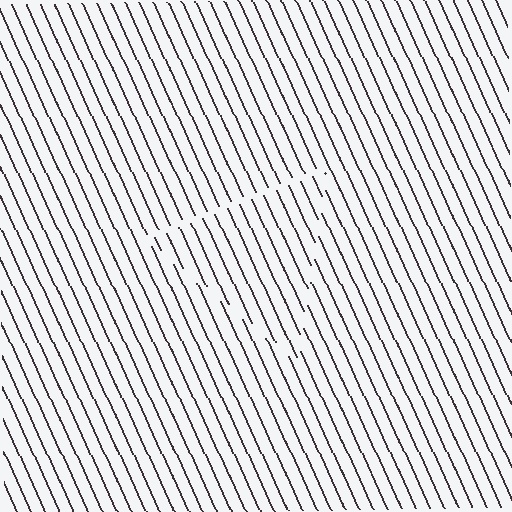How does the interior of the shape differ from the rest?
The interior of the shape contains the same grating, shifted by half a period — the contour is defined by the phase discontinuity where line-ends from the inner and outer gratings abut.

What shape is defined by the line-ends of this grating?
An illusory triangle. The interior of the shape contains the same grating, shifted by half a period — the contour is defined by the phase discontinuity where line-ends from the inner and outer gratings abut.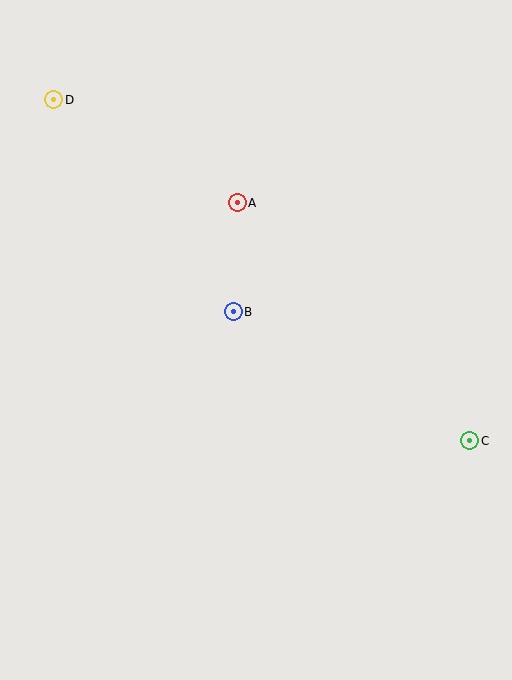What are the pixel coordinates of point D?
Point D is at (54, 100).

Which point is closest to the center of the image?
Point B at (233, 312) is closest to the center.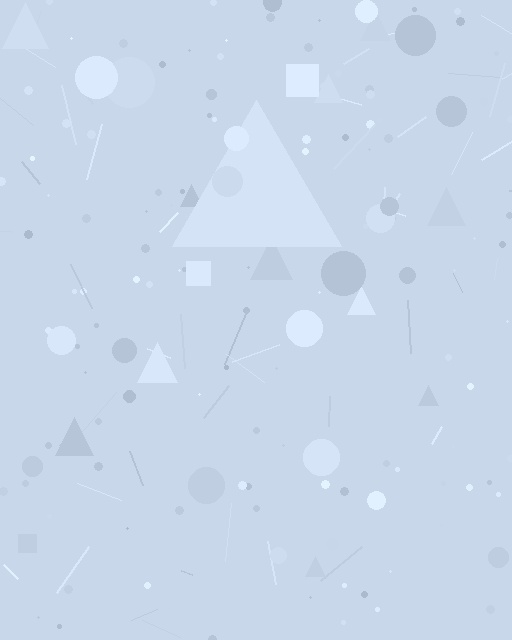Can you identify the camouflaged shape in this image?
The camouflaged shape is a triangle.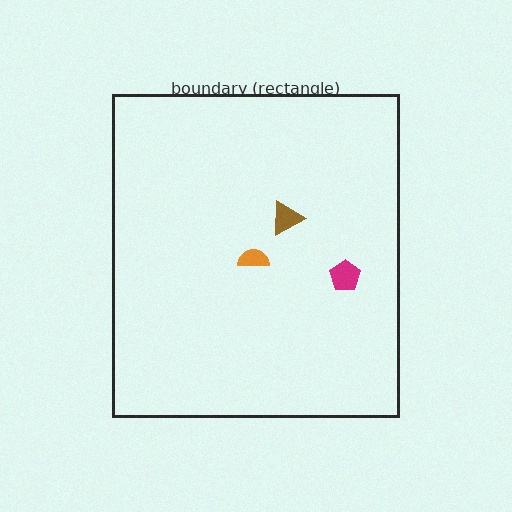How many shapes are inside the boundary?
3 inside, 0 outside.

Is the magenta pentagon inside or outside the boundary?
Inside.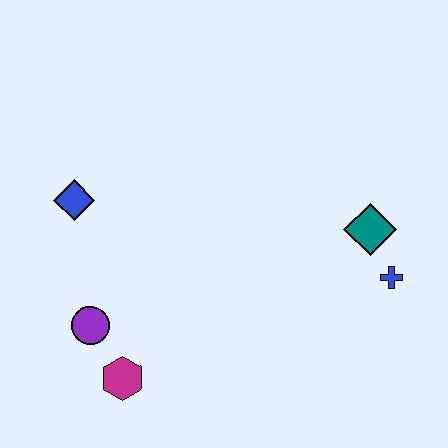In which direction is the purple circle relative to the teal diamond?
The purple circle is to the left of the teal diamond.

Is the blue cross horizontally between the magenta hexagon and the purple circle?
No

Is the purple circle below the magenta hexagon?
No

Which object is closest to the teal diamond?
The blue cross is closest to the teal diamond.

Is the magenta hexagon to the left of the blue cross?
Yes